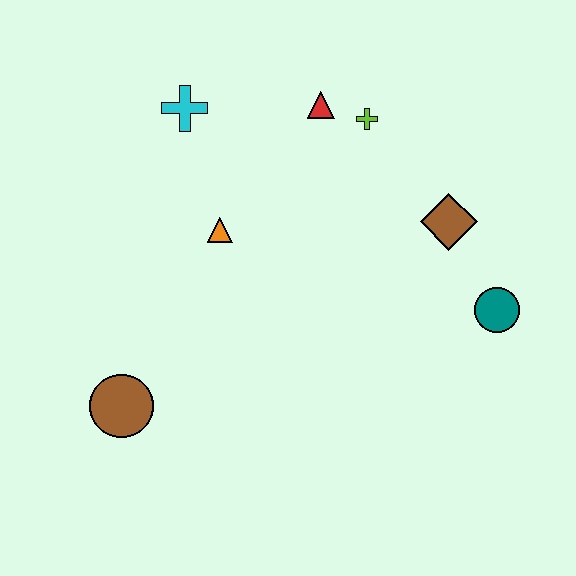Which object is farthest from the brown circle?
The teal circle is farthest from the brown circle.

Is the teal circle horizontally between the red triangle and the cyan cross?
No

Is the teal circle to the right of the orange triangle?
Yes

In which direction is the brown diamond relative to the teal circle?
The brown diamond is above the teal circle.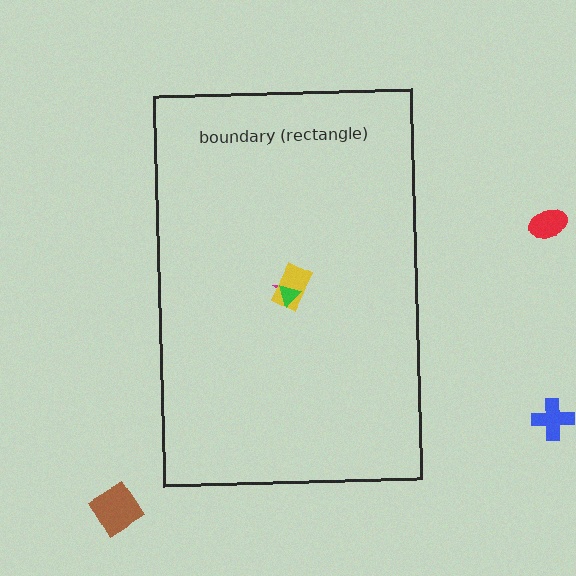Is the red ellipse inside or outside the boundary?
Outside.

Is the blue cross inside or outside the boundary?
Outside.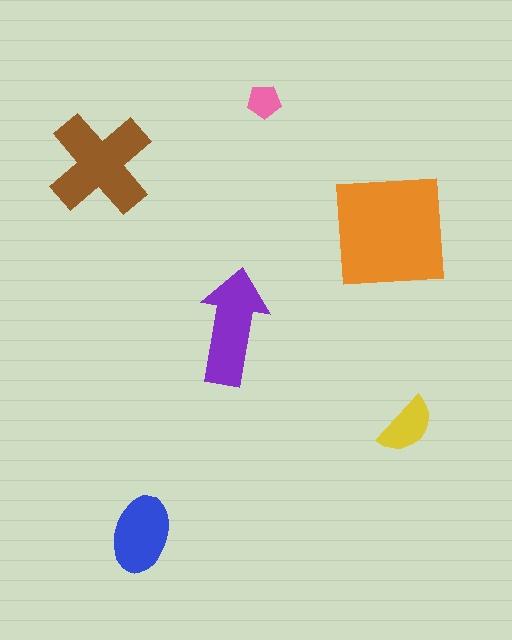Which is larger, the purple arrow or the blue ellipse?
The purple arrow.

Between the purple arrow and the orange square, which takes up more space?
The orange square.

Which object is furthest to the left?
The brown cross is leftmost.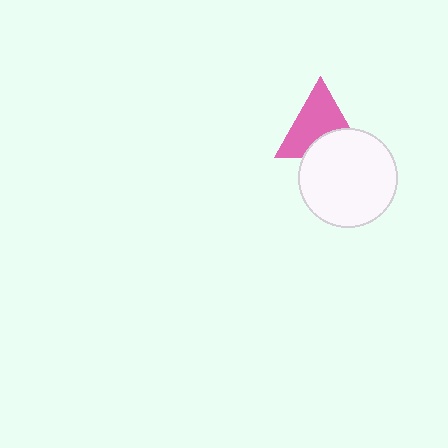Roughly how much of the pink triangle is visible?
Most of it is visible (roughly 66%).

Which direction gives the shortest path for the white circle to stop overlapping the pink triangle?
Moving down gives the shortest separation.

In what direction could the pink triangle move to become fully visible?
The pink triangle could move up. That would shift it out from behind the white circle entirely.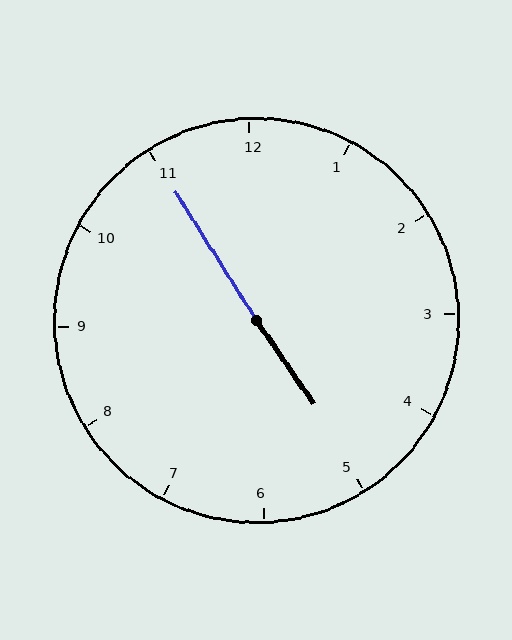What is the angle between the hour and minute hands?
Approximately 178 degrees.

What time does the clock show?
4:55.